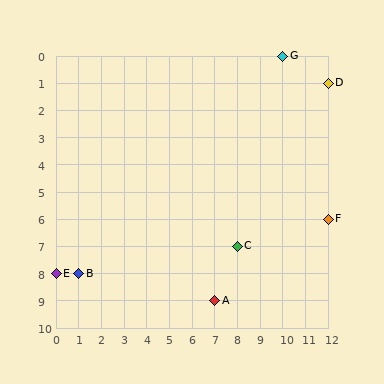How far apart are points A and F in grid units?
Points A and F are 5 columns and 3 rows apart (about 5.8 grid units diagonally).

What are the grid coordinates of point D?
Point D is at grid coordinates (12, 1).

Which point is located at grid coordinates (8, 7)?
Point C is at (8, 7).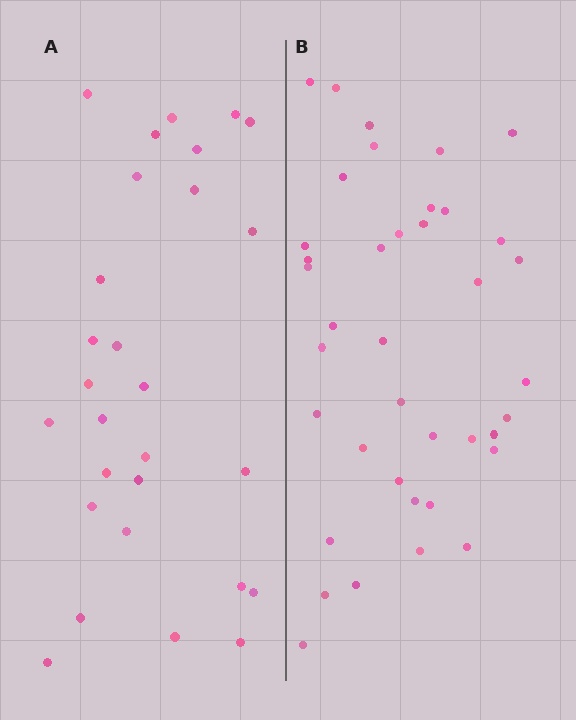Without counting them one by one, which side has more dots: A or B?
Region B (the right region) has more dots.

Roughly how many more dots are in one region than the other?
Region B has roughly 12 or so more dots than region A.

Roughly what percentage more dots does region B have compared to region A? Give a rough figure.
About 40% more.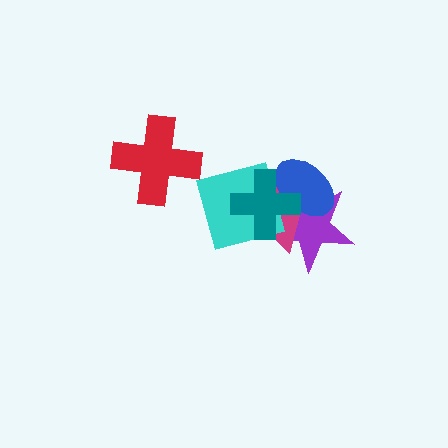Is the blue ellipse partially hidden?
Yes, it is partially covered by another shape.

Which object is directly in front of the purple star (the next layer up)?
The magenta triangle is directly in front of the purple star.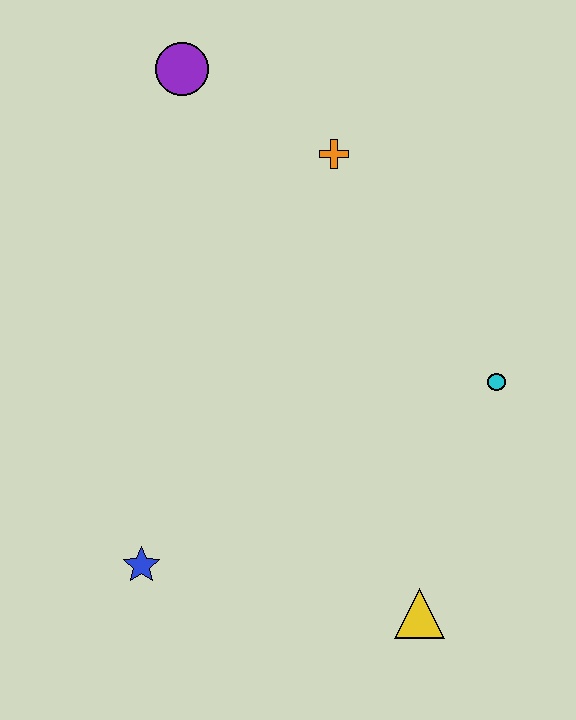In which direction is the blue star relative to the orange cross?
The blue star is below the orange cross.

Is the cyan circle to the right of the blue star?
Yes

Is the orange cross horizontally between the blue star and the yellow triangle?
Yes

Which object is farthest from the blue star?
The purple circle is farthest from the blue star.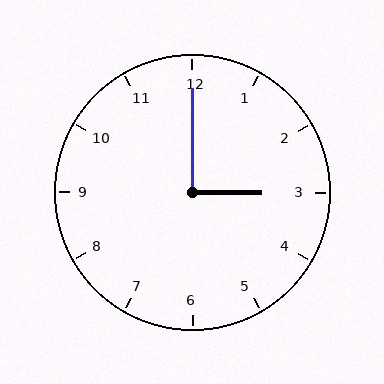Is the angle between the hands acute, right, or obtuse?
It is right.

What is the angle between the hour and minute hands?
Approximately 90 degrees.